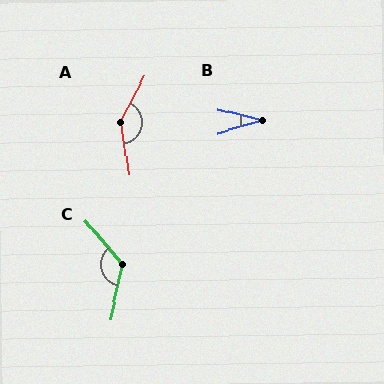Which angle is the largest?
A, at approximately 144 degrees.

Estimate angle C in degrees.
Approximately 127 degrees.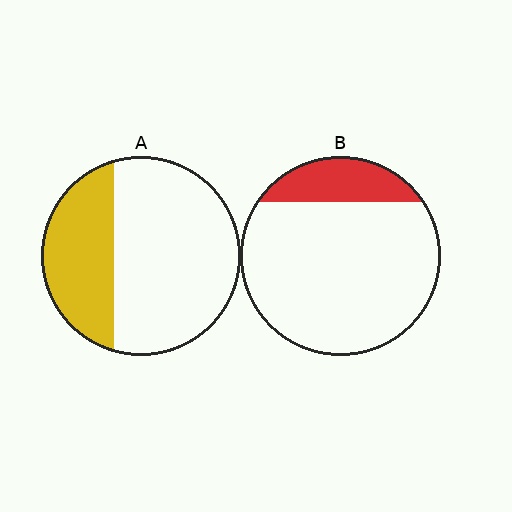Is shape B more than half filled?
No.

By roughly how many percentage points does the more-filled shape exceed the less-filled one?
By roughly 15 percentage points (A over B).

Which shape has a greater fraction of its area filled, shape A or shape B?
Shape A.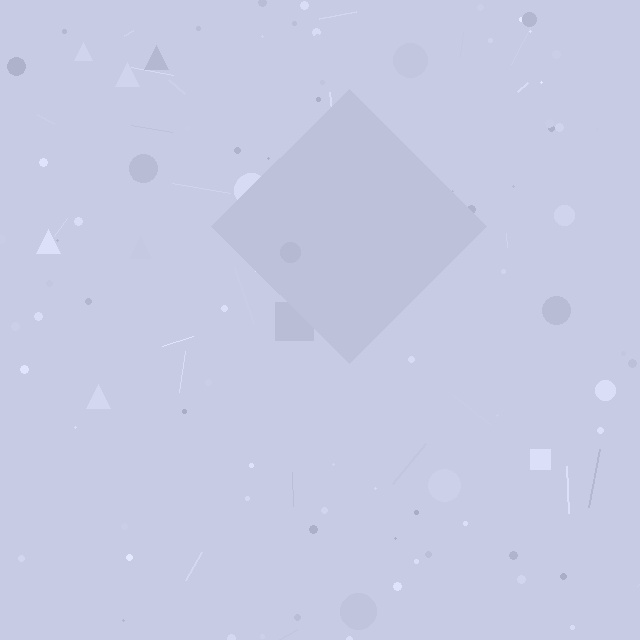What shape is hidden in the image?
A diamond is hidden in the image.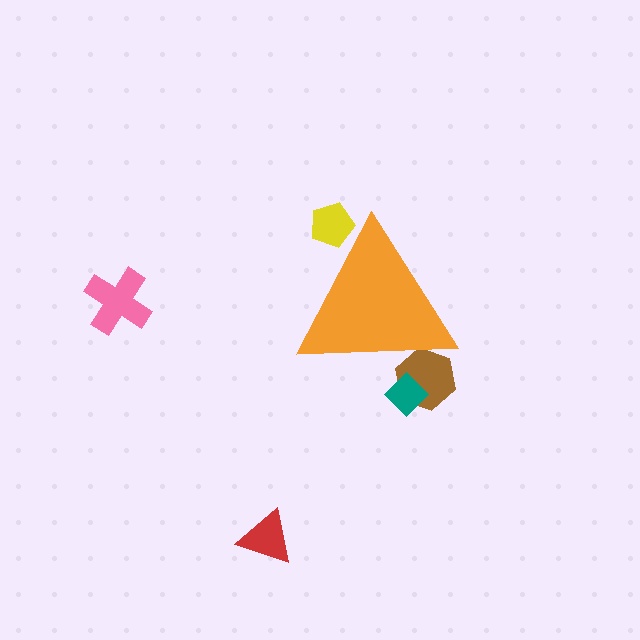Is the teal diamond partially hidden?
Yes, the teal diamond is partially hidden behind the orange triangle.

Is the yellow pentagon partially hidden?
Yes, the yellow pentagon is partially hidden behind the orange triangle.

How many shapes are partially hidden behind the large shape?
3 shapes are partially hidden.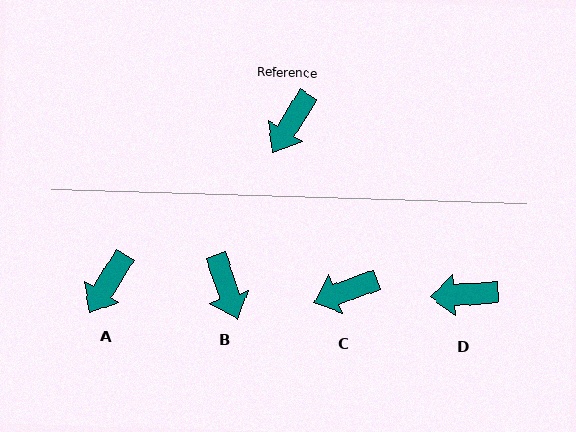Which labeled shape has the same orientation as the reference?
A.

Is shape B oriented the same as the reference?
No, it is off by about 50 degrees.